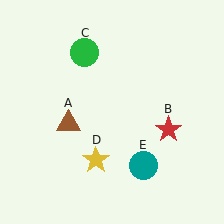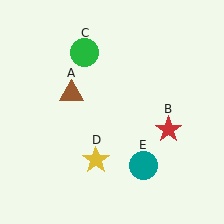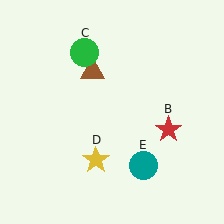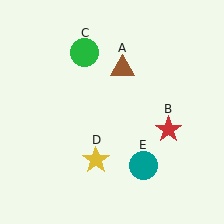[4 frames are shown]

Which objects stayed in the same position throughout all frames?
Red star (object B) and green circle (object C) and yellow star (object D) and teal circle (object E) remained stationary.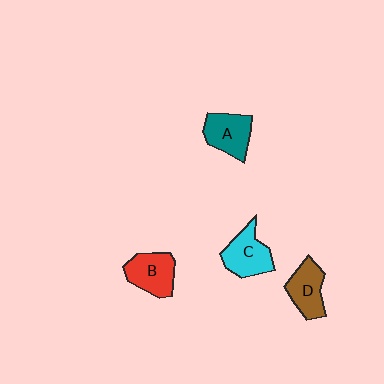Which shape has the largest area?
Shape C (cyan).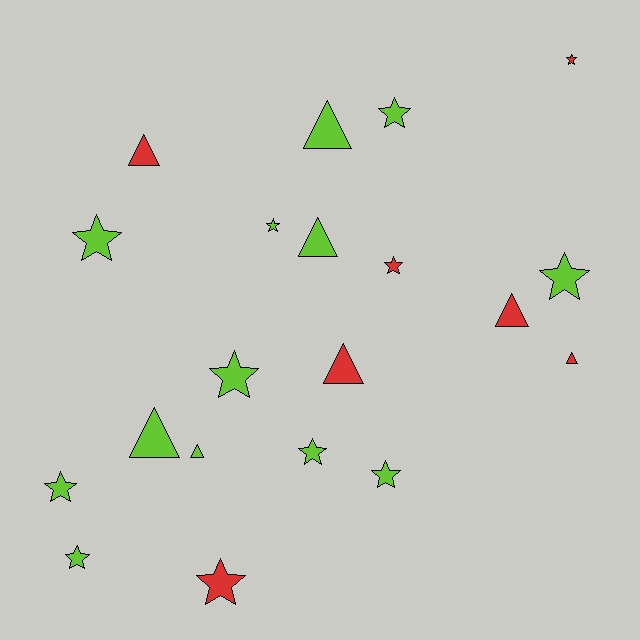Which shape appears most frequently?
Star, with 12 objects.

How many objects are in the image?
There are 20 objects.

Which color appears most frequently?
Lime, with 13 objects.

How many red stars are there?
There are 3 red stars.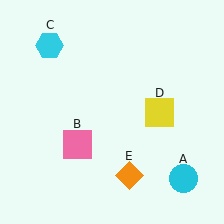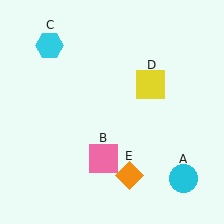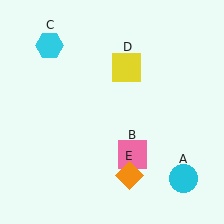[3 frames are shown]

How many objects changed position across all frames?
2 objects changed position: pink square (object B), yellow square (object D).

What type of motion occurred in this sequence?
The pink square (object B), yellow square (object D) rotated counterclockwise around the center of the scene.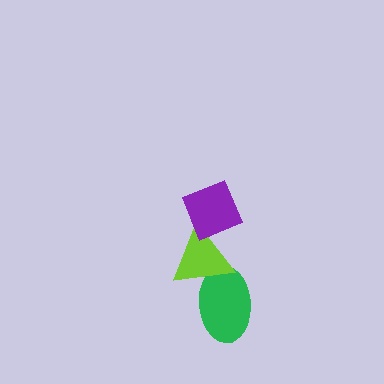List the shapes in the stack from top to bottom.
From top to bottom: the purple diamond, the lime triangle, the green ellipse.